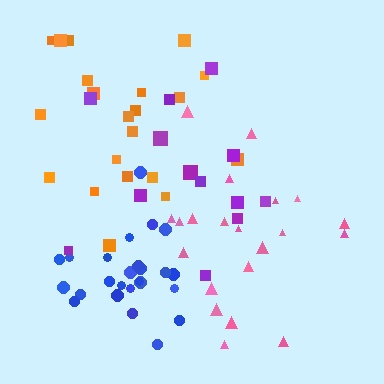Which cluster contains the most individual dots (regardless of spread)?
Blue (25).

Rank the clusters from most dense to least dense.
blue, orange, pink, purple.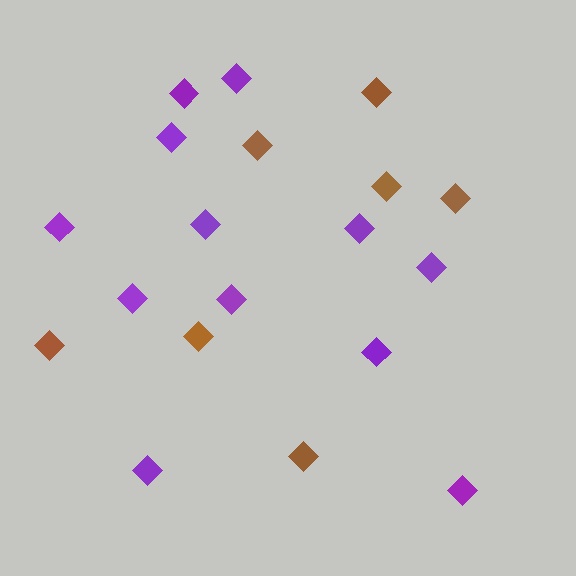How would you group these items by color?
There are 2 groups: one group of brown diamonds (7) and one group of purple diamonds (12).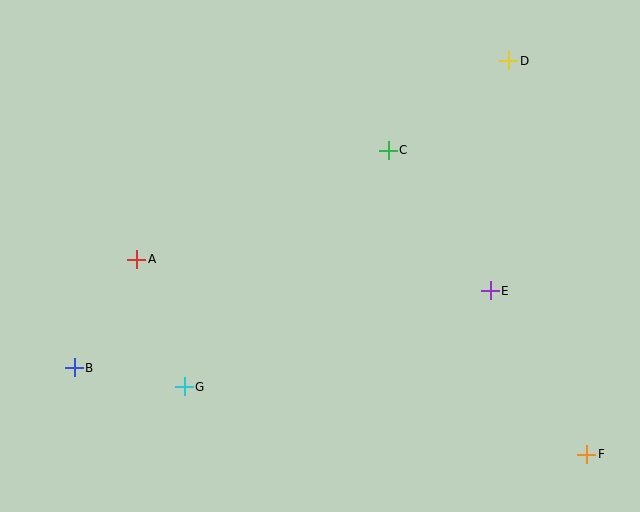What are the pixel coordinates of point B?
Point B is at (74, 368).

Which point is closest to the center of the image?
Point C at (388, 150) is closest to the center.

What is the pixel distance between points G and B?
The distance between G and B is 112 pixels.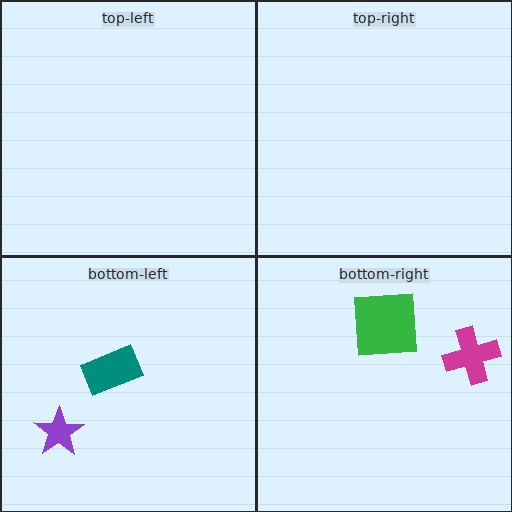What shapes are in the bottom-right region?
The magenta cross, the green square.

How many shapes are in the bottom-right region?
2.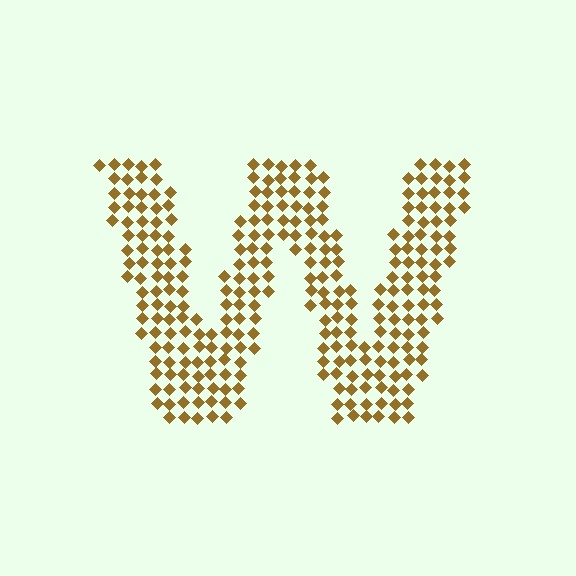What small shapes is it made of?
It is made of small diamonds.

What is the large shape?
The large shape is the letter W.